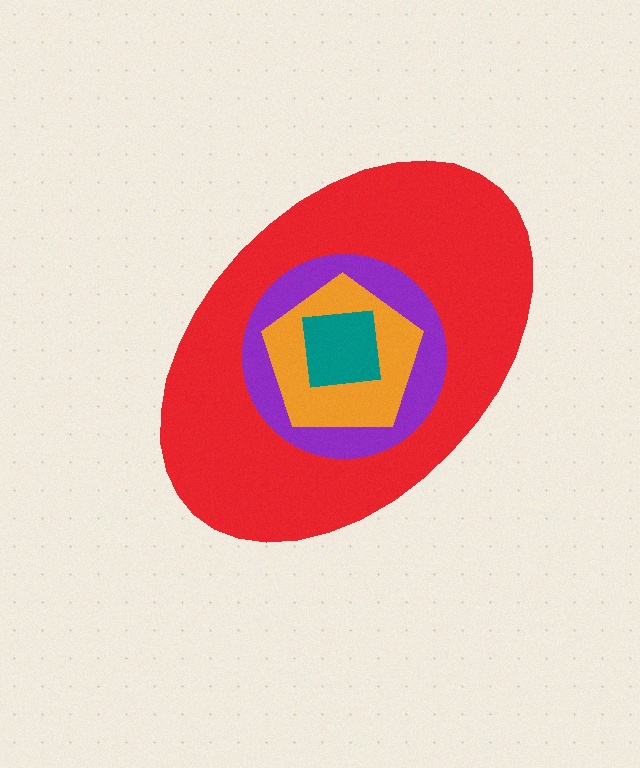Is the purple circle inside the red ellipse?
Yes.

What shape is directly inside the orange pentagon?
The teal square.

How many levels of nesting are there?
4.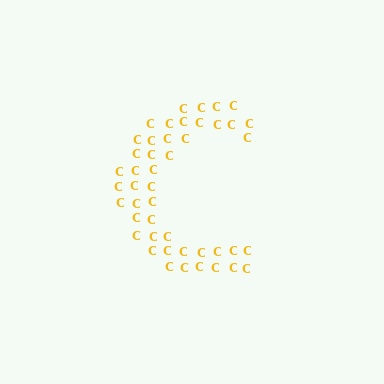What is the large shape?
The large shape is the letter C.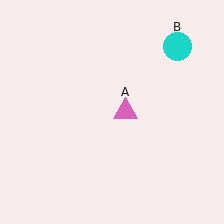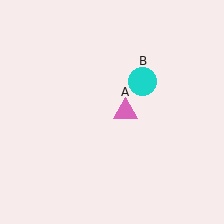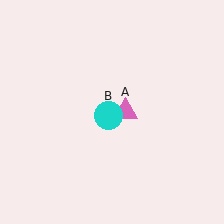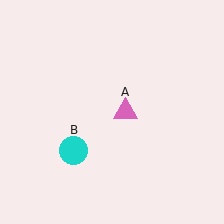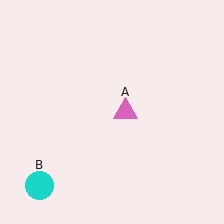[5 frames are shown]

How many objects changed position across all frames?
1 object changed position: cyan circle (object B).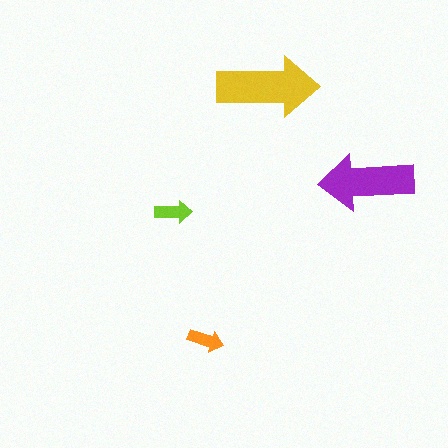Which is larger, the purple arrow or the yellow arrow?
The yellow one.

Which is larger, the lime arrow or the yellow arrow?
The yellow one.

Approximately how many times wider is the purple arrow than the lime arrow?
About 2.5 times wider.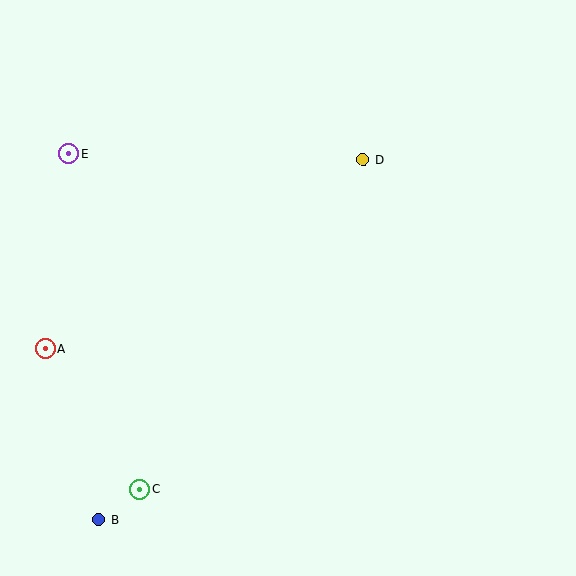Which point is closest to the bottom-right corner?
Point C is closest to the bottom-right corner.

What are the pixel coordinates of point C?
Point C is at (140, 489).